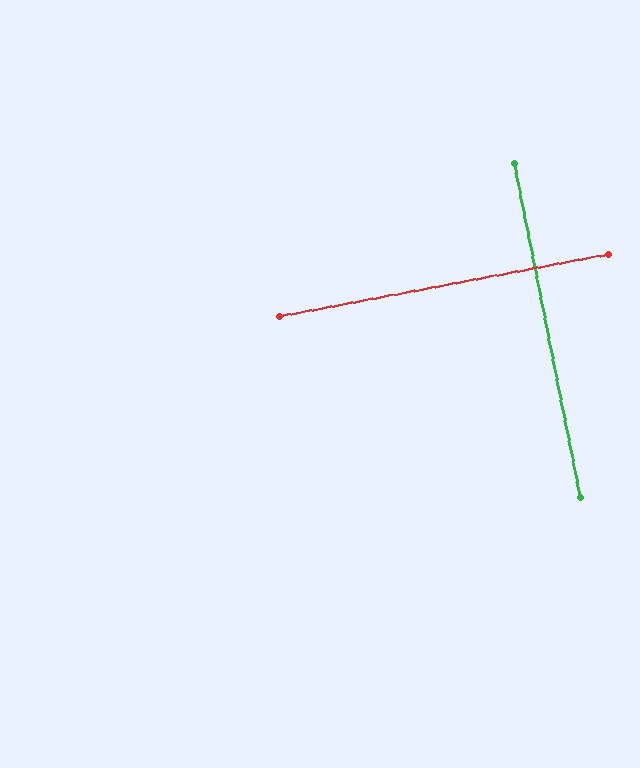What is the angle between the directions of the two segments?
Approximately 90 degrees.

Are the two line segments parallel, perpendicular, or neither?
Perpendicular — they meet at approximately 90°.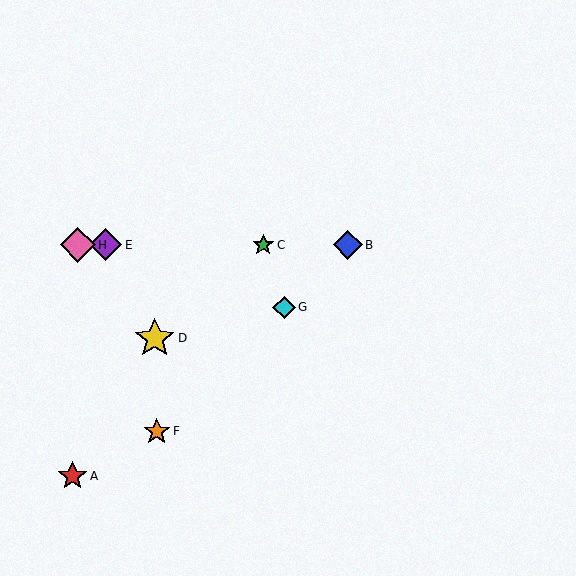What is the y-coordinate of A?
Object A is at y≈476.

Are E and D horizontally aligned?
No, E is at y≈245 and D is at y≈338.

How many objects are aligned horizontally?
4 objects (B, C, E, H) are aligned horizontally.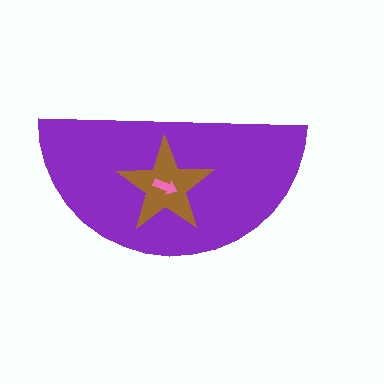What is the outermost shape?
The purple semicircle.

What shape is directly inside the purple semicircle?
The brown star.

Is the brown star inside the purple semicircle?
Yes.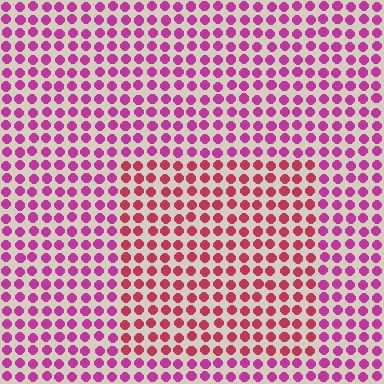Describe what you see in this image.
The image is filled with small magenta elements in a uniform arrangement. A rectangle-shaped region is visible where the elements are tinted to a slightly different hue, forming a subtle color boundary.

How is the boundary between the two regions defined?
The boundary is defined purely by a slight shift in hue (about 31 degrees). Spacing, size, and orientation are identical on both sides.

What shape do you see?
I see a rectangle.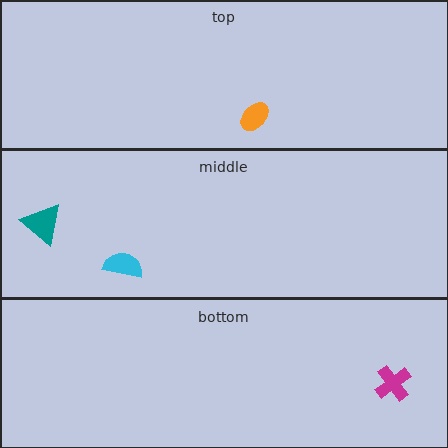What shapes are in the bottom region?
The magenta cross.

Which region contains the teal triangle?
The middle region.